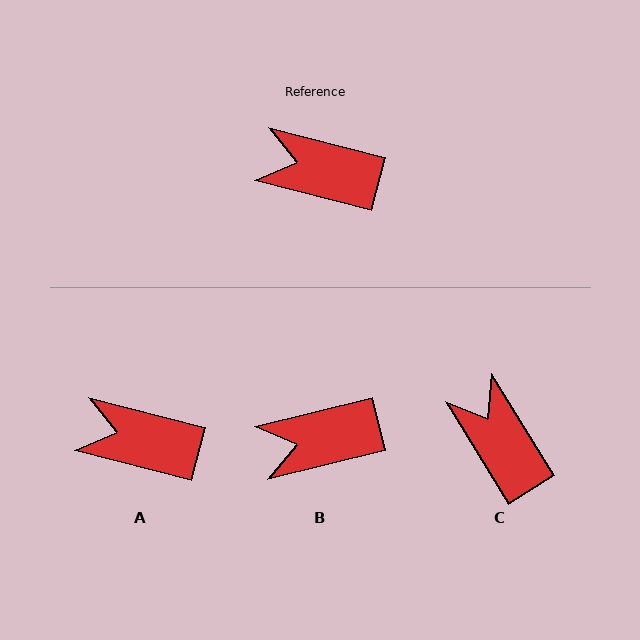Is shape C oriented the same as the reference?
No, it is off by about 44 degrees.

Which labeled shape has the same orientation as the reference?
A.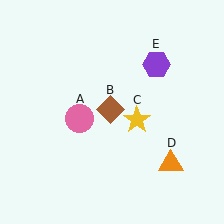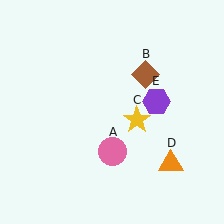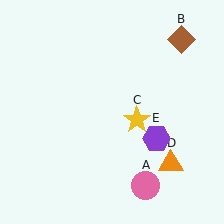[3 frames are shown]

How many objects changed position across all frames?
3 objects changed position: pink circle (object A), brown diamond (object B), purple hexagon (object E).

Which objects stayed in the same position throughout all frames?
Yellow star (object C) and orange triangle (object D) remained stationary.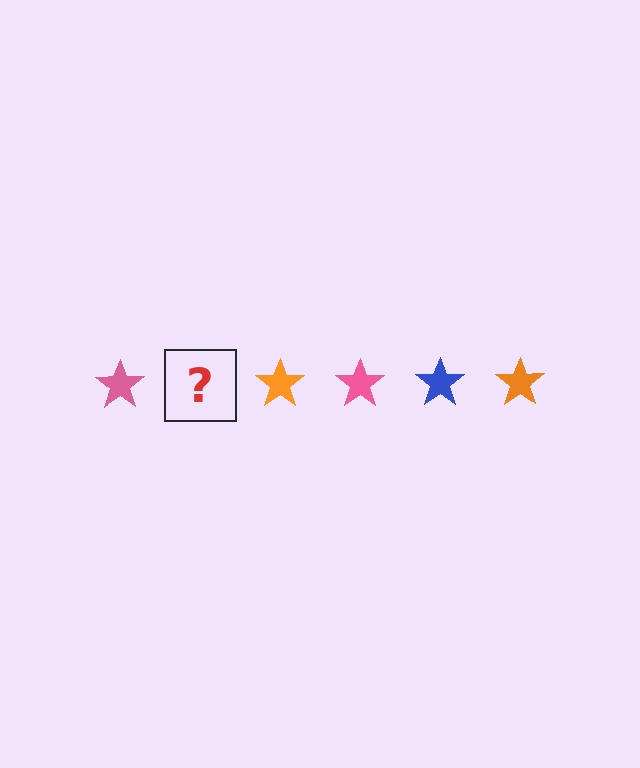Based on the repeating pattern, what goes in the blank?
The blank should be a blue star.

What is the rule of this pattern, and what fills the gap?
The rule is that the pattern cycles through pink, blue, orange stars. The gap should be filled with a blue star.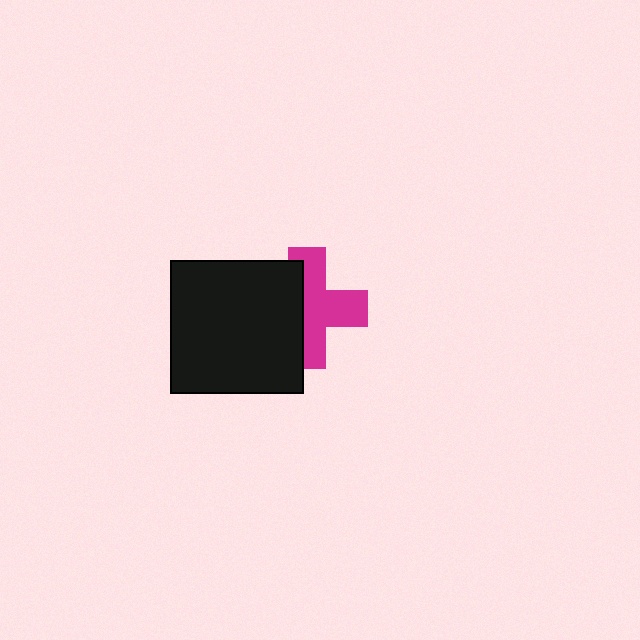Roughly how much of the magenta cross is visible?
About half of it is visible (roughly 57%).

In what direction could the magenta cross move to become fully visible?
The magenta cross could move right. That would shift it out from behind the black square entirely.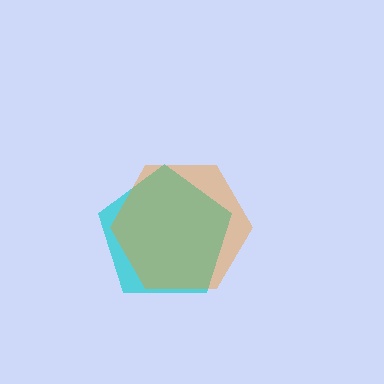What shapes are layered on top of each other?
The layered shapes are: a cyan pentagon, an orange hexagon.